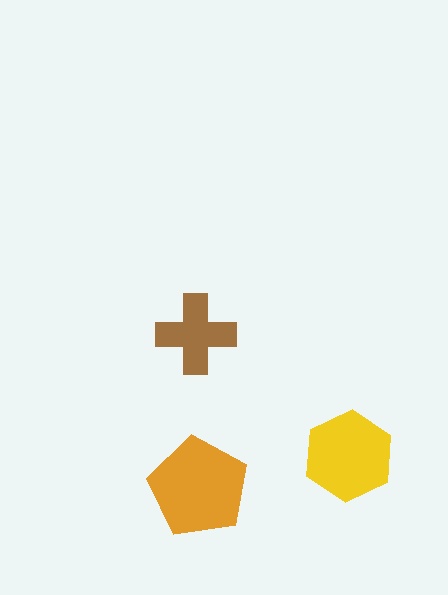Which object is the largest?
The orange pentagon.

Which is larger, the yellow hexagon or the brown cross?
The yellow hexagon.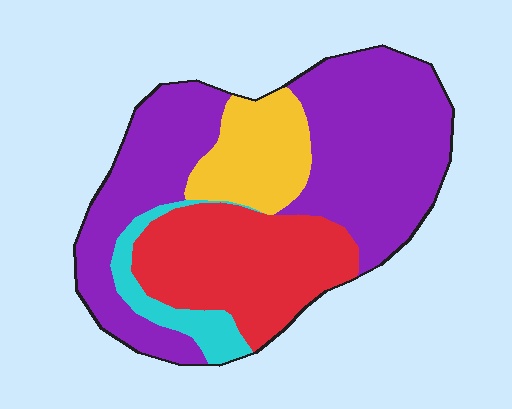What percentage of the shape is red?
Red takes up between a sixth and a third of the shape.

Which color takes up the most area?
Purple, at roughly 55%.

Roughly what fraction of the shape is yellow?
Yellow covers about 15% of the shape.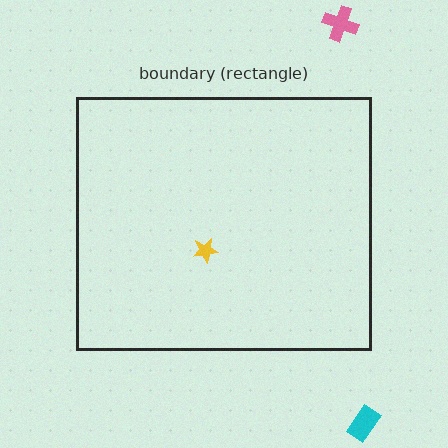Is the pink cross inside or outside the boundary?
Outside.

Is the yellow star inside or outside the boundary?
Inside.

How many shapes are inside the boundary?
1 inside, 2 outside.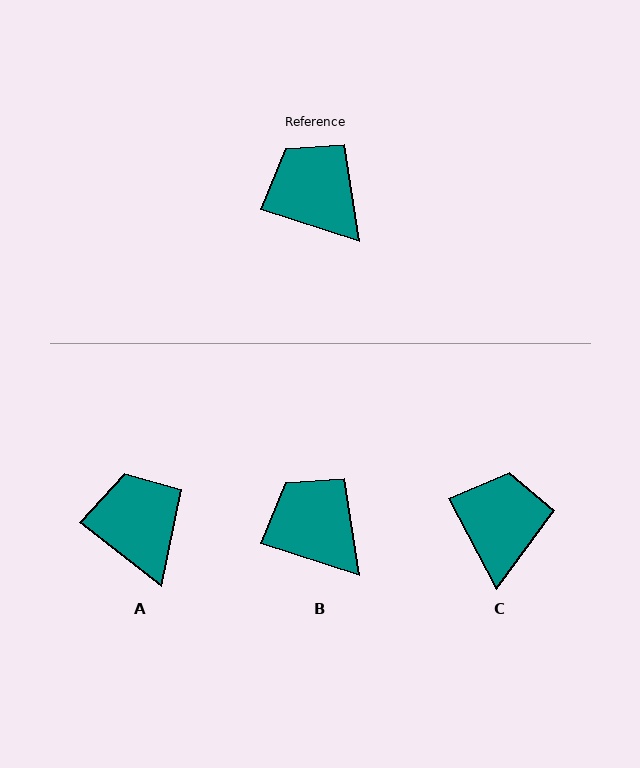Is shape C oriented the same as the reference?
No, it is off by about 45 degrees.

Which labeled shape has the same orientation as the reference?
B.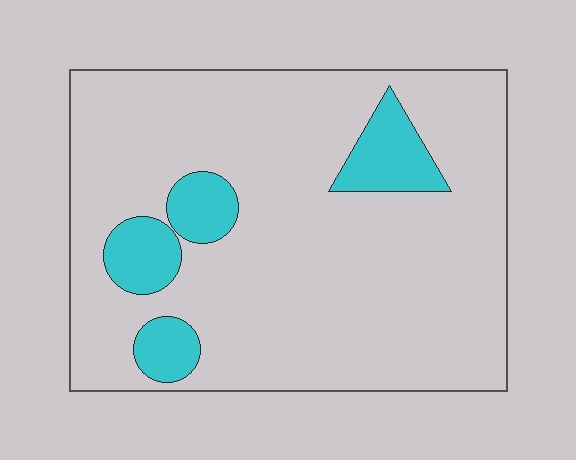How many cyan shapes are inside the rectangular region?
4.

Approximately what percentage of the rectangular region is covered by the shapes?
Approximately 15%.